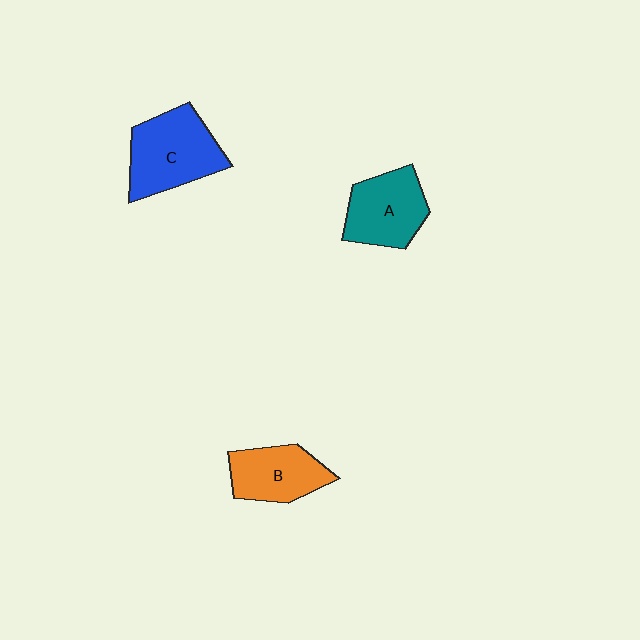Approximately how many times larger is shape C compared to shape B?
Approximately 1.3 times.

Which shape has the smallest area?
Shape B (orange).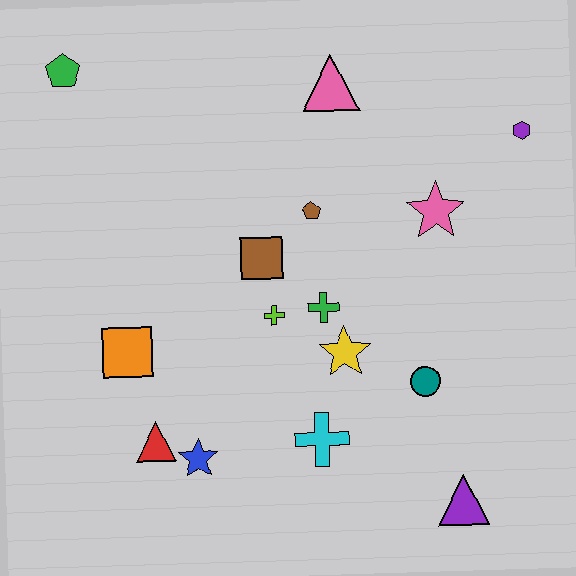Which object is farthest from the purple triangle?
The green pentagon is farthest from the purple triangle.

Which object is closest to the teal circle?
The yellow star is closest to the teal circle.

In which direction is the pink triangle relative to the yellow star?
The pink triangle is above the yellow star.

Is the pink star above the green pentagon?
No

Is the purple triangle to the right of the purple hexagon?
No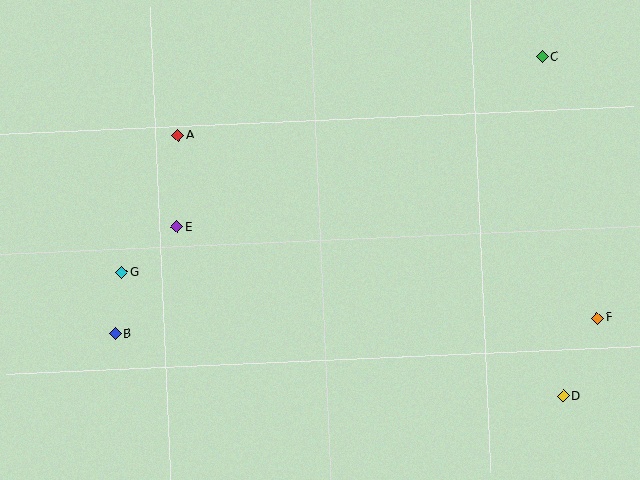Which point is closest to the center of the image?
Point E at (177, 227) is closest to the center.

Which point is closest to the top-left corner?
Point A is closest to the top-left corner.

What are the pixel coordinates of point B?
Point B is at (115, 334).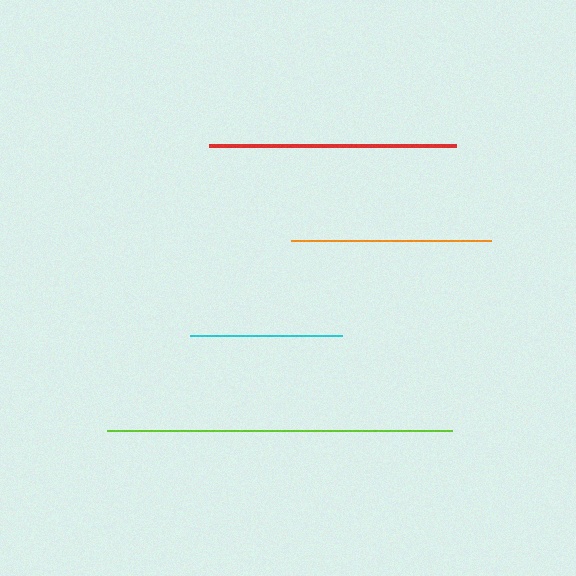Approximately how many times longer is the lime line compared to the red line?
The lime line is approximately 1.4 times the length of the red line.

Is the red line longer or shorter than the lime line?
The lime line is longer than the red line.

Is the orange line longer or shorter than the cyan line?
The orange line is longer than the cyan line.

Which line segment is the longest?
The lime line is the longest at approximately 345 pixels.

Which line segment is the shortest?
The cyan line is the shortest at approximately 151 pixels.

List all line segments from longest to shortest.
From longest to shortest: lime, red, orange, cyan.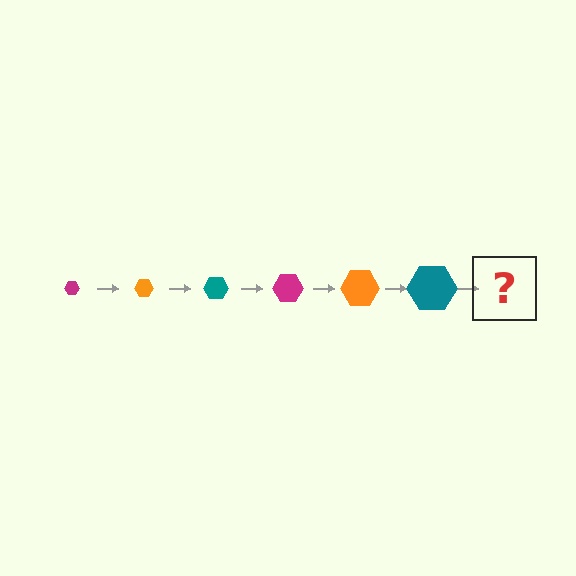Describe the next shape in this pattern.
It should be a magenta hexagon, larger than the previous one.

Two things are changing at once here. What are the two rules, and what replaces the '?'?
The two rules are that the hexagon grows larger each step and the color cycles through magenta, orange, and teal. The '?' should be a magenta hexagon, larger than the previous one.